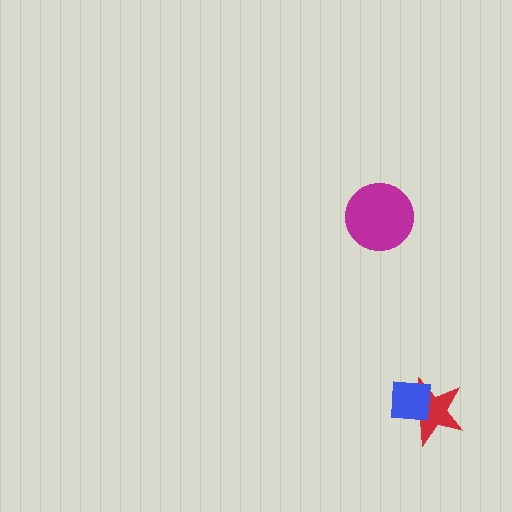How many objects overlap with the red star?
1 object overlaps with the red star.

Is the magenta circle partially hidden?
No, no other shape covers it.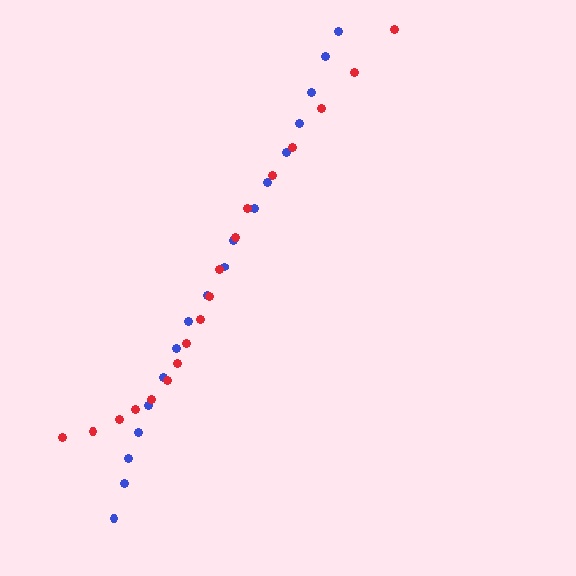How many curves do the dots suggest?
There are 2 distinct paths.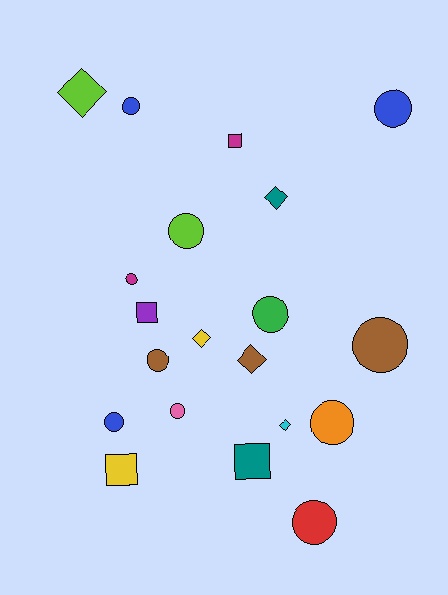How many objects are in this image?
There are 20 objects.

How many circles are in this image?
There are 11 circles.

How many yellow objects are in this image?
There are 2 yellow objects.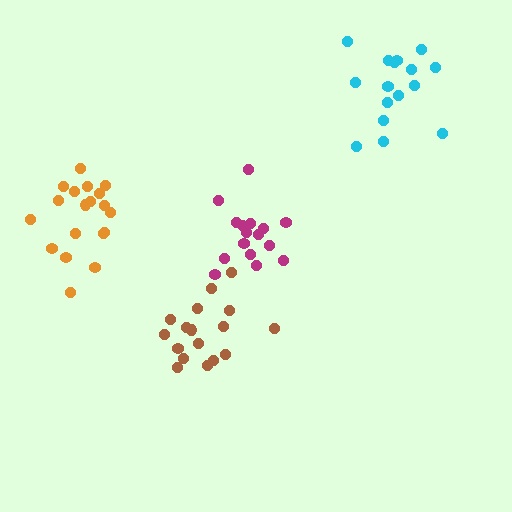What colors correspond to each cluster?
The clusters are colored: cyan, magenta, brown, orange.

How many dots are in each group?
Group 1: 16 dots, Group 2: 16 dots, Group 3: 17 dots, Group 4: 19 dots (68 total).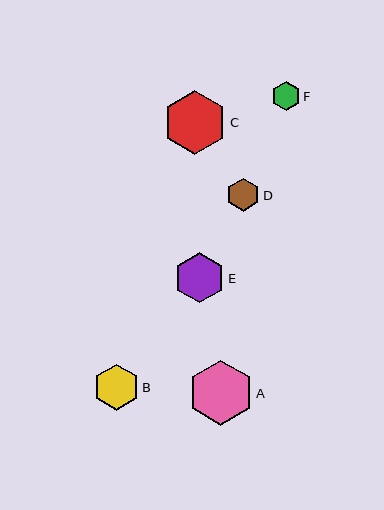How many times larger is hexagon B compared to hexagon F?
Hexagon B is approximately 1.6 times the size of hexagon F.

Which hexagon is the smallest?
Hexagon F is the smallest with a size of approximately 29 pixels.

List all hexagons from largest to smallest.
From largest to smallest: A, C, E, B, D, F.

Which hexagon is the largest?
Hexagon A is the largest with a size of approximately 65 pixels.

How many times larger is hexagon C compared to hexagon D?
Hexagon C is approximately 1.9 times the size of hexagon D.